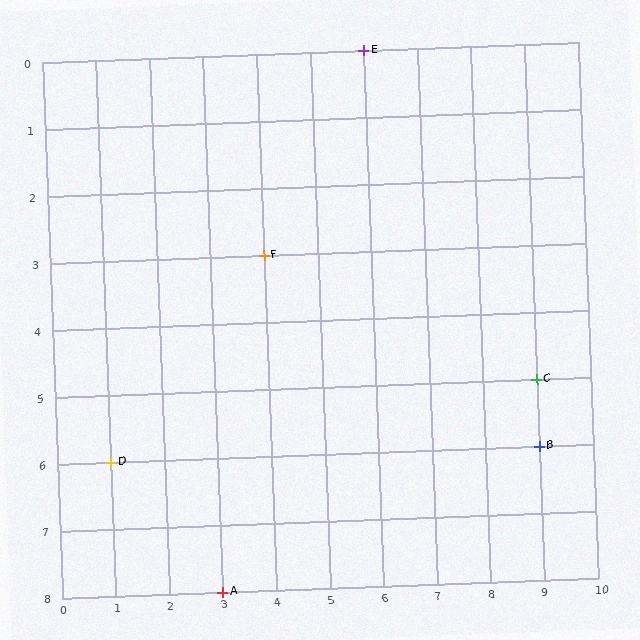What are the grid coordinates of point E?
Point E is at grid coordinates (6, 0).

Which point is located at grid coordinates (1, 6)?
Point D is at (1, 6).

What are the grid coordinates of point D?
Point D is at grid coordinates (1, 6).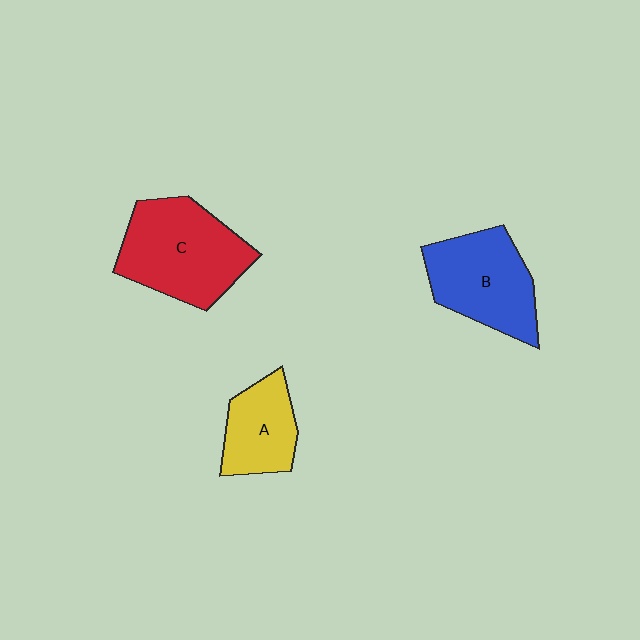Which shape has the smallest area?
Shape A (yellow).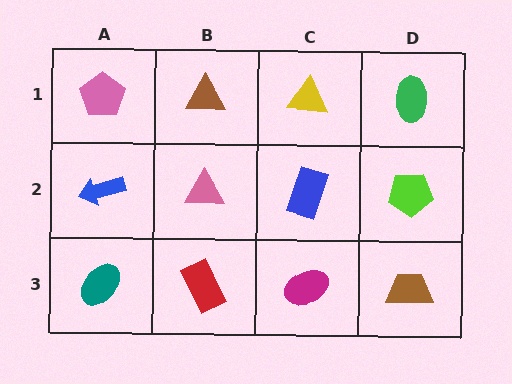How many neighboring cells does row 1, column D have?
2.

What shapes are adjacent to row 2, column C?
A yellow triangle (row 1, column C), a magenta ellipse (row 3, column C), a pink triangle (row 2, column B), a lime pentagon (row 2, column D).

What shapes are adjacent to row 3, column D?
A lime pentagon (row 2, column D), a magenta ellipse (row 3, column C).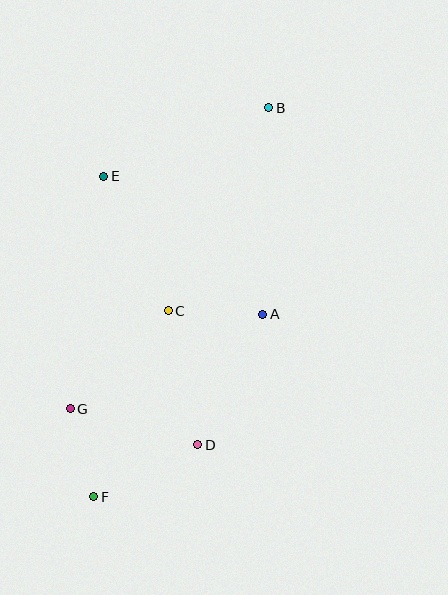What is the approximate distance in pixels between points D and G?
The distance between D and G is approximately 132 pixels.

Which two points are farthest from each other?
Points B and F are farthest from each other.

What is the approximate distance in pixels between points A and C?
The distance between A and C is approximately 95 pixels.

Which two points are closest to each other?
Points F and G are closest to each other.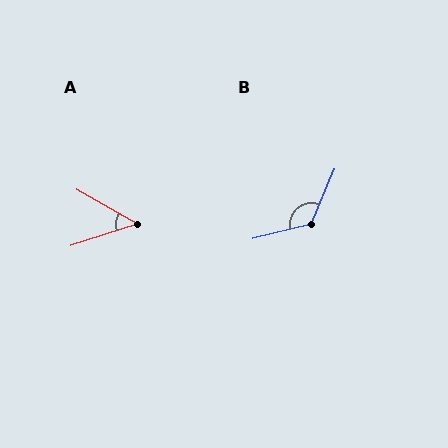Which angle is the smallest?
A, at approximately 48 degrees.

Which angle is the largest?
B, at approximately 126 degrees.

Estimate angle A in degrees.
Approximately 48 degrees.